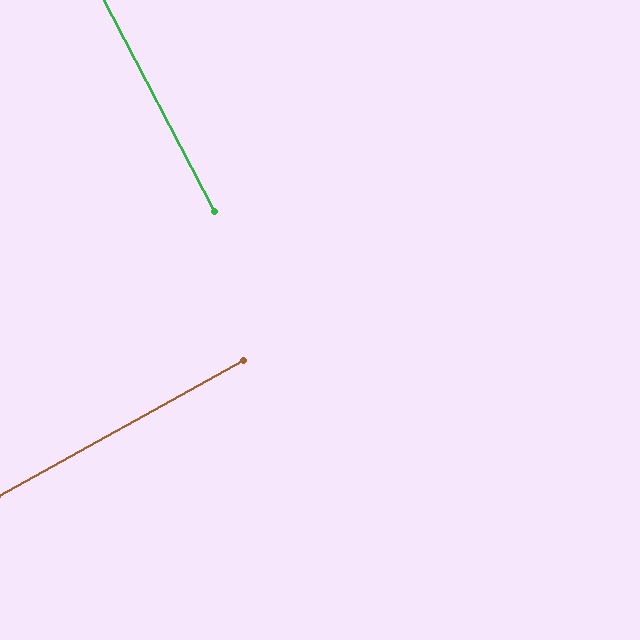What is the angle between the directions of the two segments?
Approximately 89 degrees.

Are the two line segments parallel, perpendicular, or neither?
Perpendicular — they meet at approximately 89°.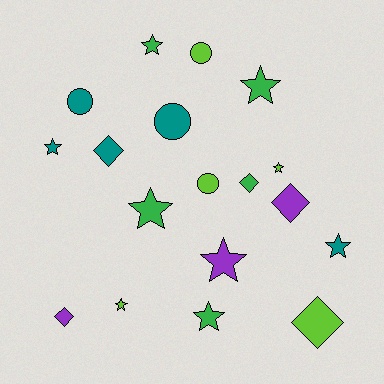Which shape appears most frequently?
Star, with 9 objects.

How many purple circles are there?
There are no purple circles.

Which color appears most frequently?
Teal, with 5 objects.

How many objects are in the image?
There are 18 objects.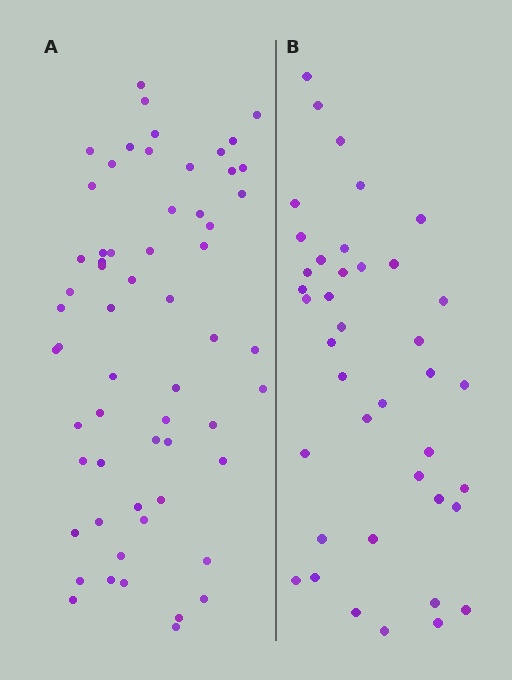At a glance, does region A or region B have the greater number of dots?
Region A (the left region) has more dots.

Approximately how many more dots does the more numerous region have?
Region A has approximately 20 more dots than region B.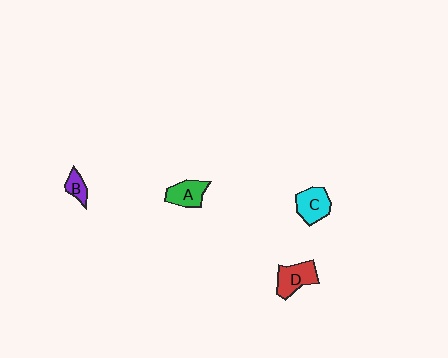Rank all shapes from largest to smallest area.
From largest to smallest: D (red), C (cyan), A (green), B (purple).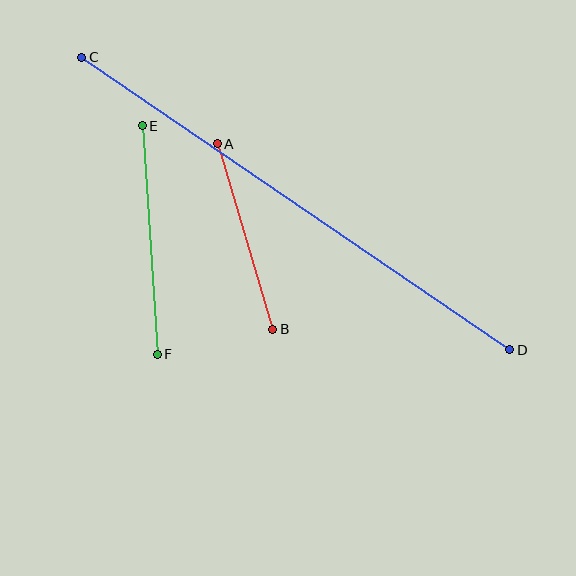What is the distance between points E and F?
The distance is approximately 229 pixels.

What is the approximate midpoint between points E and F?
The midpoint is at approximately (150, 240) pixels.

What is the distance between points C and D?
The distance is approximately 518 pixels.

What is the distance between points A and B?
The distance is approximately 194 pixels.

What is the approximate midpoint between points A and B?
The midpoint is at approximately (245, 236) pixels.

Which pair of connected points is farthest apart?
Points C and D are farthest apart.